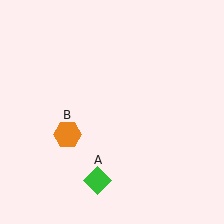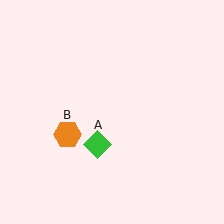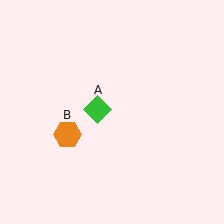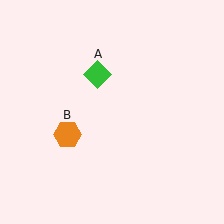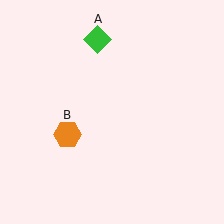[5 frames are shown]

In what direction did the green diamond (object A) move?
The green diamond (object A) moved up.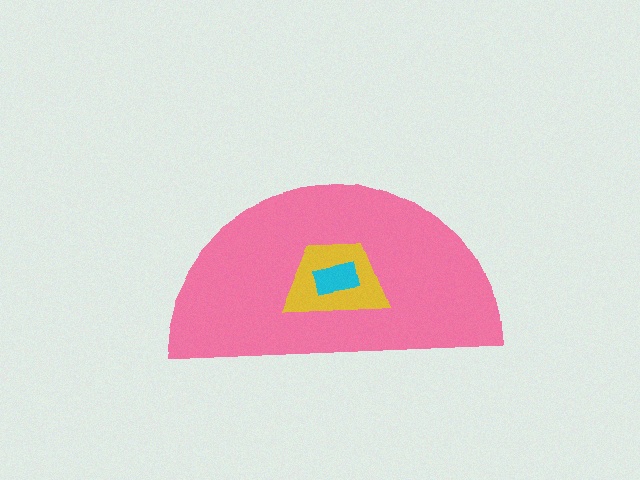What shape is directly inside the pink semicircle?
The yellow trapezoid.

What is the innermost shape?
The cyan rectangle.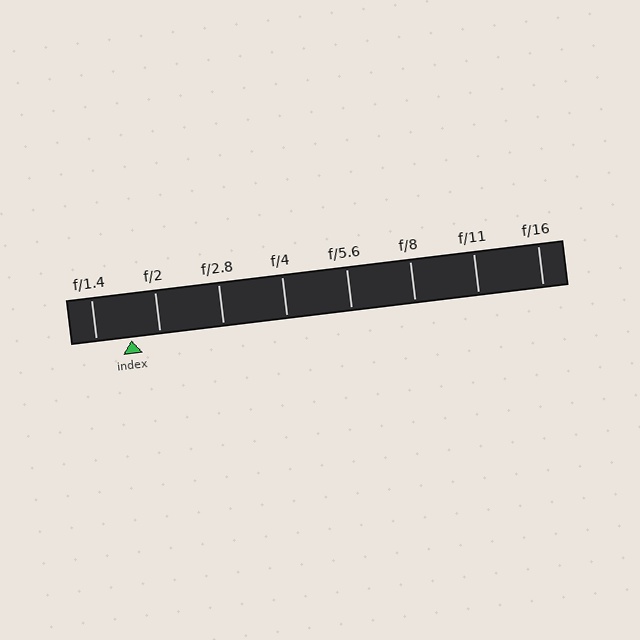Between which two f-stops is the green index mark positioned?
The index mark is between f/1.4 and f/2.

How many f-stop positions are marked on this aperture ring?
There are 8 f-stop positions marked.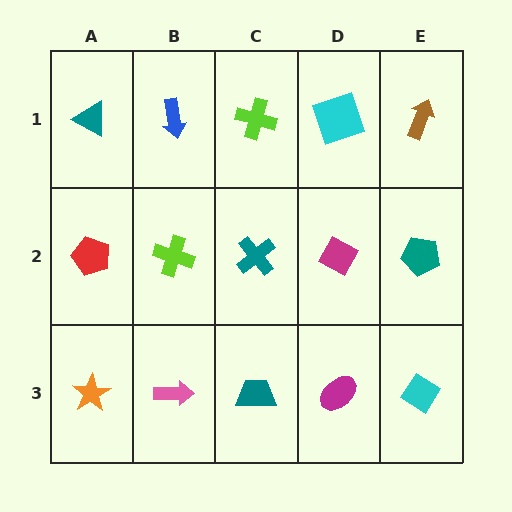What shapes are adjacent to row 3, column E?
A teal pentagon (row 2, column E), a magenta ellipse (row 3, column D).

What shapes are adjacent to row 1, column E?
A teal pentagon (row 2, column E), a cyan square (row 1, column D).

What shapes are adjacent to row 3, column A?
A red pentagon (row 2, column A), a pink arrow (row 3, column B).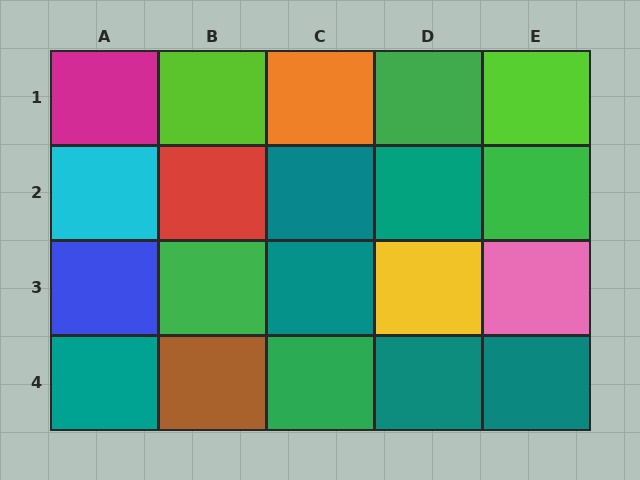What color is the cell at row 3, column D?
Yellow.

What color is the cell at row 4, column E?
Teal.